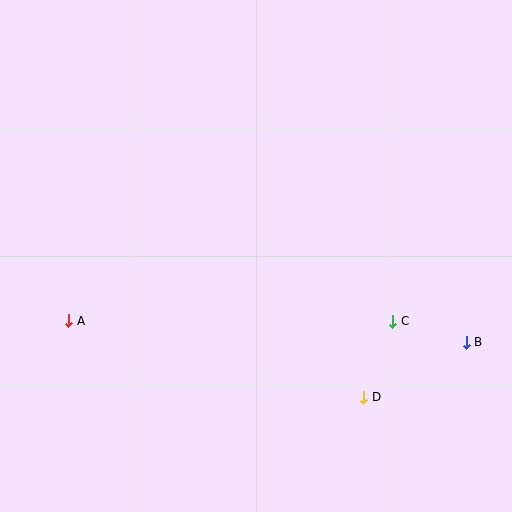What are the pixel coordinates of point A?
Point A is at (69, 321).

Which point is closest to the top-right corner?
Point C is closest to the top-right corner.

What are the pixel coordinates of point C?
Point C is at (393, 321).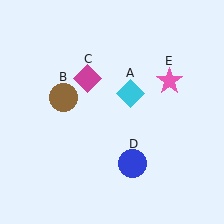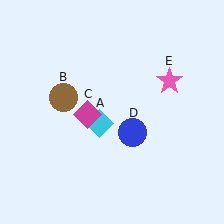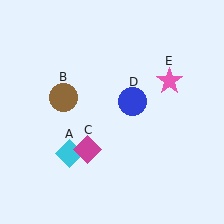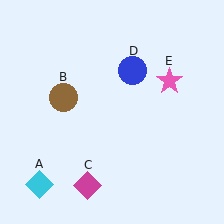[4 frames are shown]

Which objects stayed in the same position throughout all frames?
Brown circle (object B) and pink star (object E) remained stationary.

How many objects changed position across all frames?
3 objects changed position: cyan diamond (object A), magenta diamond (object C), blue circle (object D).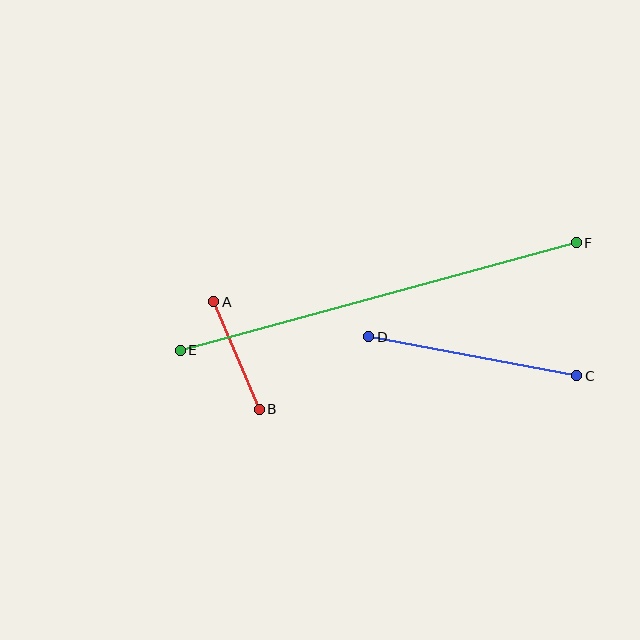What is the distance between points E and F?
The distance is approximately 410 pixels.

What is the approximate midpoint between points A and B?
The midpoint is at approximately (236, 356) pixels.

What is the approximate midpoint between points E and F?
The midpoint is at approximately (378, 297) pixels.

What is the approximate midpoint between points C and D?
The midpoint is at approximately (473, 356) pixels.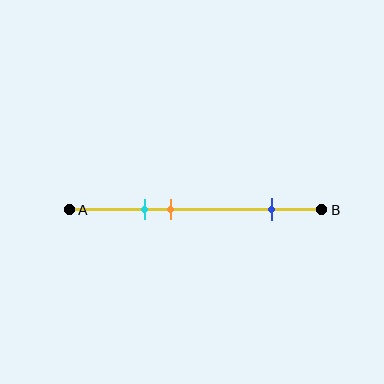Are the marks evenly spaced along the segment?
No, the marks are not evenly spaced.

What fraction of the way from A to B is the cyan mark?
The cyan mark is approximately 30% (0.3) of the way from A to B.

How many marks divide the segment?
There are 3 marks dividing the segment.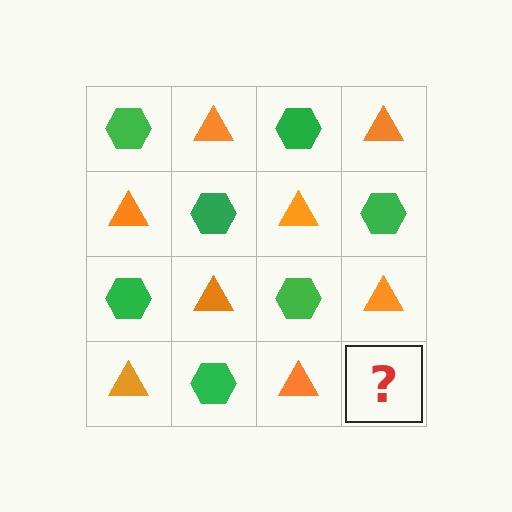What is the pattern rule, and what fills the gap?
The rule is that it alternates green hexagon and orange triangle in a checkerboard pattern. The gap should be filled with a green hexagon.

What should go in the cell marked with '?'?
The missing cell should contain a green hexagon.